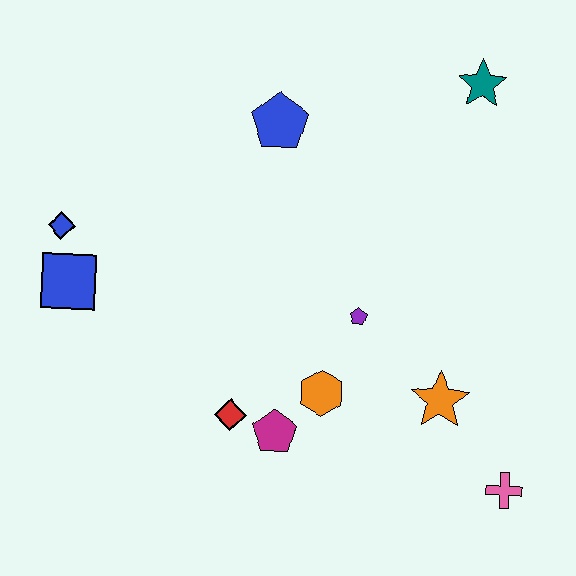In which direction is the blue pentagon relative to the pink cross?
The blue pentagon is above the pink cross.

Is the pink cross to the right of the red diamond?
Yes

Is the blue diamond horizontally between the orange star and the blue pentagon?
No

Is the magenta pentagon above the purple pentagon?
No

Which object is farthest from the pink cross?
The blue diamond is farthest from the pink cross.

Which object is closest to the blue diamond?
The blue square is closest to the blue diamond.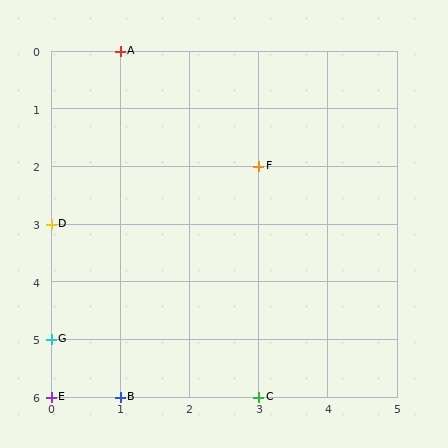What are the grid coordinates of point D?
Point D is at grid coordinates (0, 3).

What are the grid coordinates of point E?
Point E is at grid coordinates (0, 6).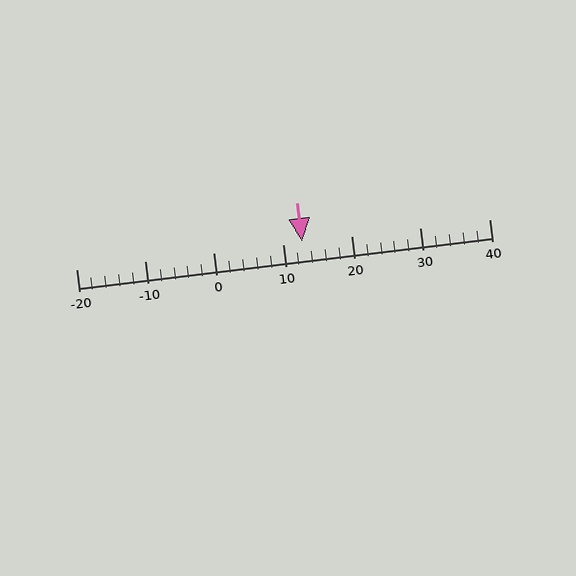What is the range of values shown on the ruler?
The ruler shows values from -20 to 40.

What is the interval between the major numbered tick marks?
The major tick marks are spaced 10 units apart.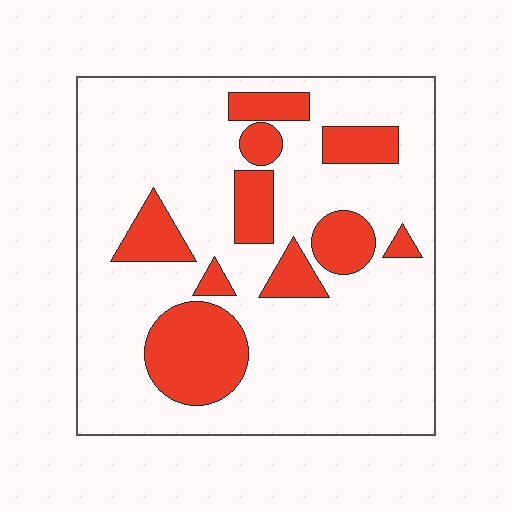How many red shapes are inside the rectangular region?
10.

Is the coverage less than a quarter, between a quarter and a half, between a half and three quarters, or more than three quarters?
Less than a quarter.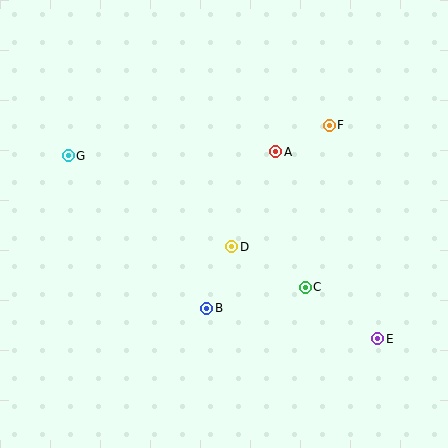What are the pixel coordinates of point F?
Point F is at (329, 125).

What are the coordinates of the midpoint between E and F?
The midpoint between E and F is at (354, 232).